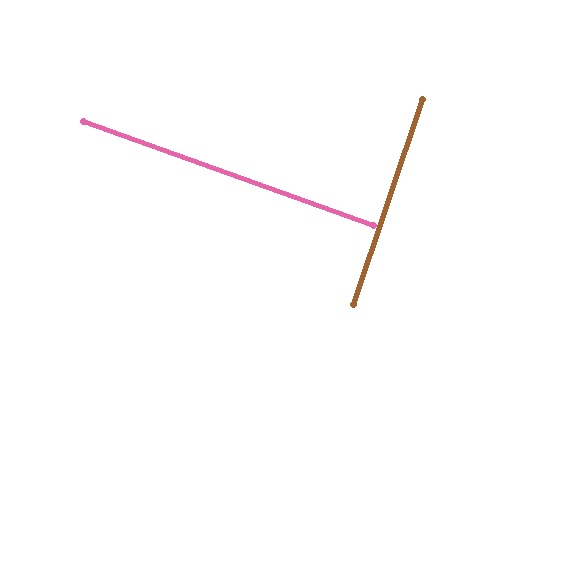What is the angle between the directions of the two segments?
Approximately 89 degrees.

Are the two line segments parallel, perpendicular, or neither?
Perpendicular — they meet at approximately 89°.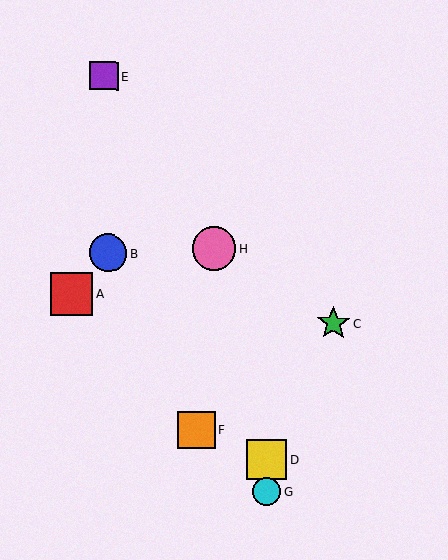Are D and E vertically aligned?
No, D is at x≈267 and E is at x≈104.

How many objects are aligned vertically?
2 objects (D, G) are aligned vertically.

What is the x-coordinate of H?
Object H is at x≈214.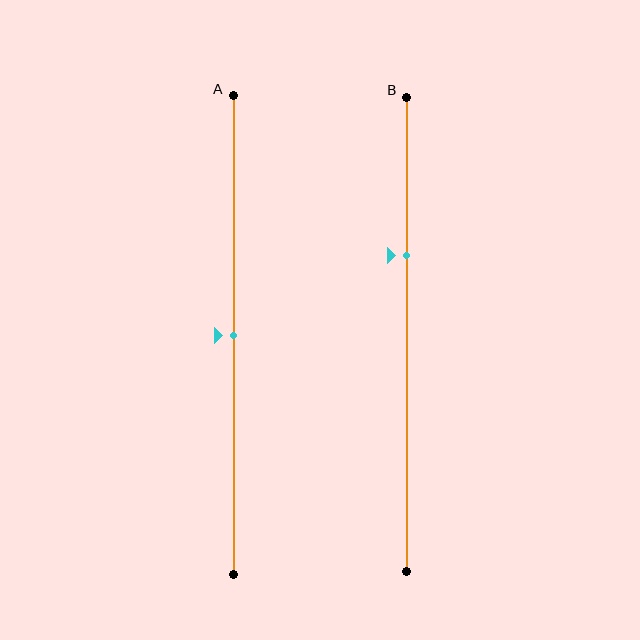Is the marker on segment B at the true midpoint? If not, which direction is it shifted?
No, the marker on segment B is shifted upward by about 17% of the segment length.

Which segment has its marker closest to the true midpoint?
Segment A has its marker closest to the true midpoint.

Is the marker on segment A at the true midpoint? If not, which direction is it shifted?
Yes, the marker on segment A is at the true midpoint.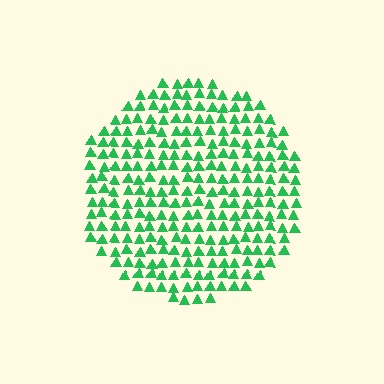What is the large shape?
The large shape is a circle.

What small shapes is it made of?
It is made of small triangles.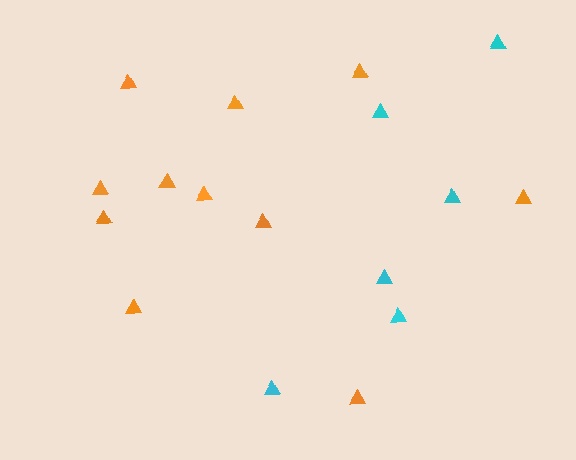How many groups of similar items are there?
There are 2 groups: one group of cyan triangles (6) and one group of orange triangles (11).